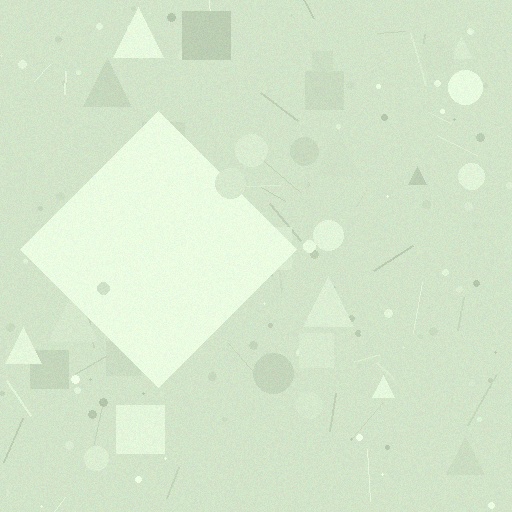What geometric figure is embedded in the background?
A diamond is embedded in the background.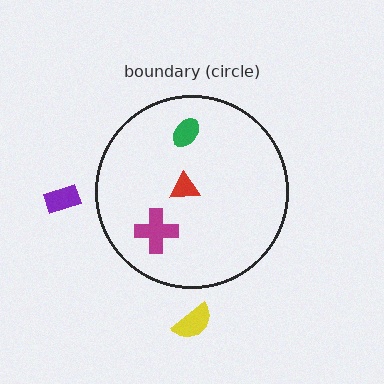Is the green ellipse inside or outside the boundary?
Inside.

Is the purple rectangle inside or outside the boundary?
Outside.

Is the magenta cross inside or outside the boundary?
Inside.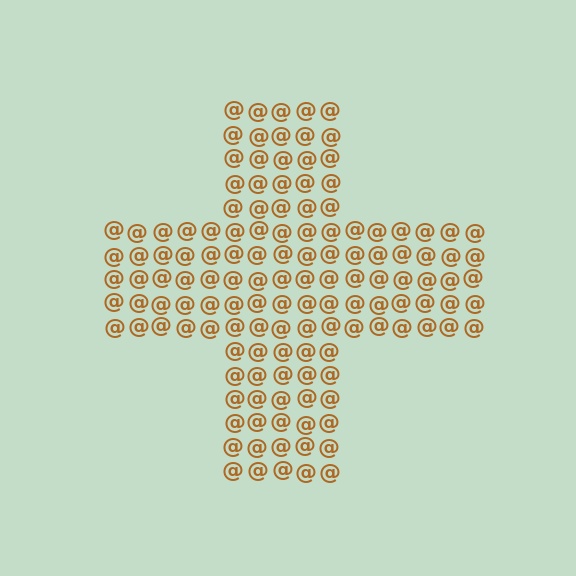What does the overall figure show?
The overall figure shows a cross.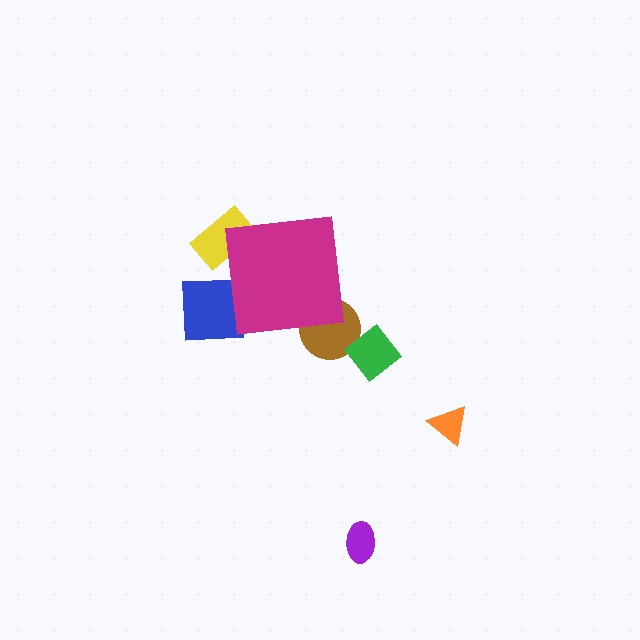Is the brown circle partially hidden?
Yes, the brown circle is partially hidden behind the magenta square.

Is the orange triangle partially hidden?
No, the orange triangle is fully visible.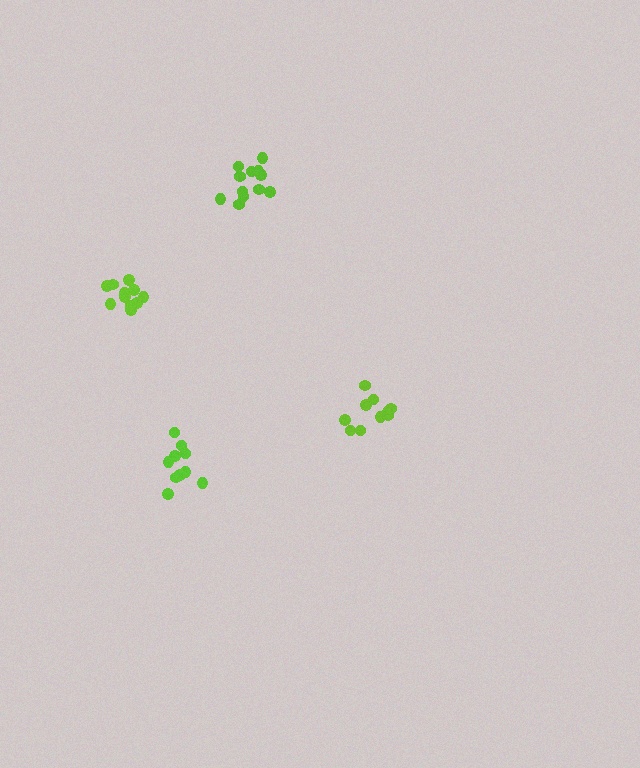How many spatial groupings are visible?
There are 4 spatial groupings.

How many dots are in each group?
Group 1: 11 dots, Group 2: 10 dots, Group 3: 10 dots, Group 4: 12 dots (43 total).